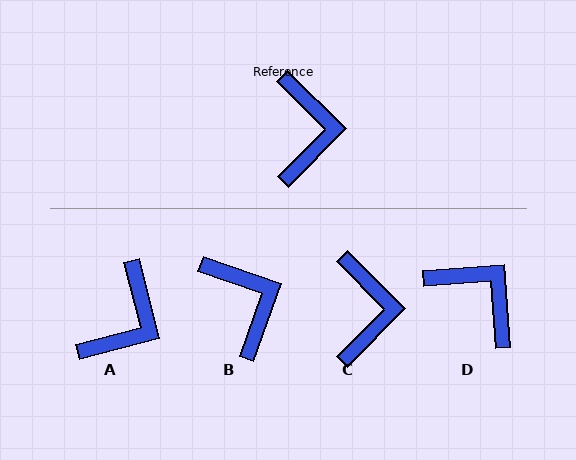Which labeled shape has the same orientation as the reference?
C.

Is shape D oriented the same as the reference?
No, it is off by about 49 degrees.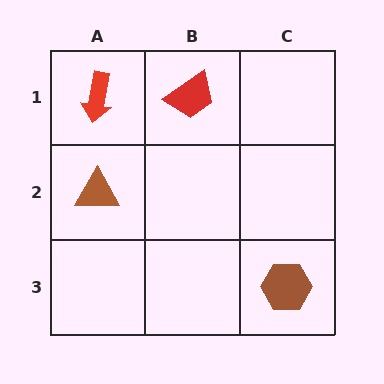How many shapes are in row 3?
1 shape.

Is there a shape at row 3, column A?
No, that cell is empty.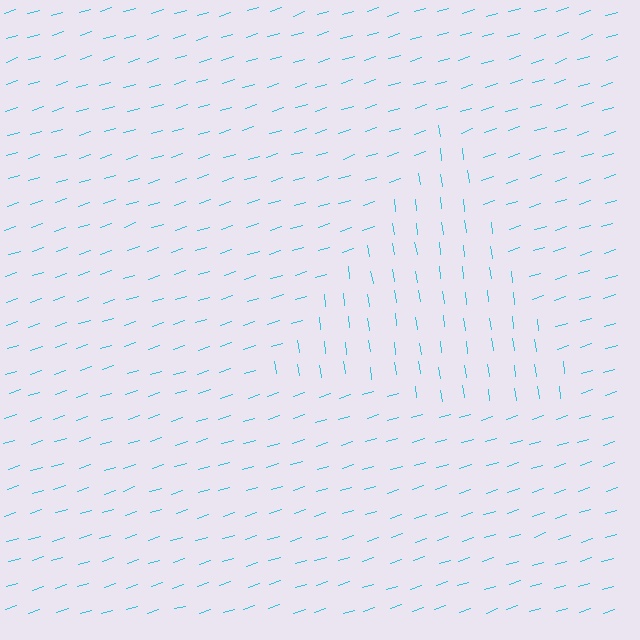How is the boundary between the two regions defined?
The boundary is defined purely by a change in line orientation (approximately 80 degrees difference). All lines are the same color and thickness.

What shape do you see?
I see a triangle.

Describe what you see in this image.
The image is filled with small cyan line segments. A triangle region in the image has lines oriented differently from the surrounding lines, creating a visible texture boundary.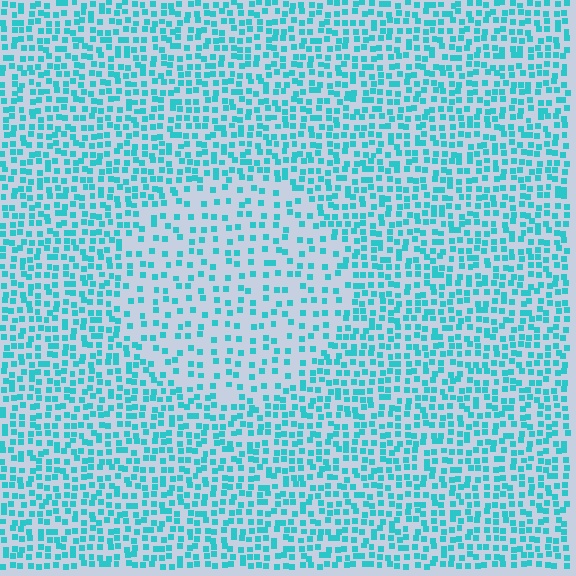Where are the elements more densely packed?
The elements are more densely packed outside the circle boundary.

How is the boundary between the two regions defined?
The boundary is defined by a change in element density (approximately 2.0x ratio). All elements are the same color, size, and shape.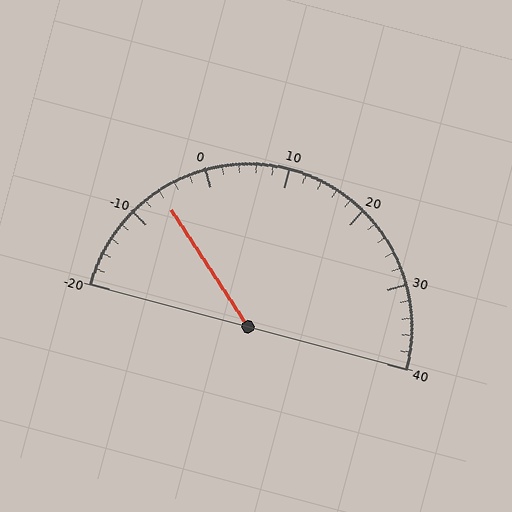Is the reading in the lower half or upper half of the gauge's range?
The reading is in the lower half of the range (-20 to 40).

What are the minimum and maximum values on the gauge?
The gauge ranges from -20 to 40.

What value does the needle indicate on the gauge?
The needle indicates approximately -6.